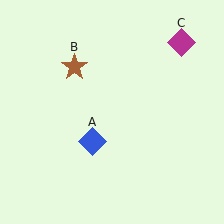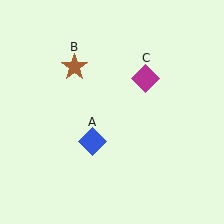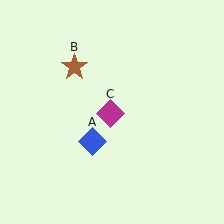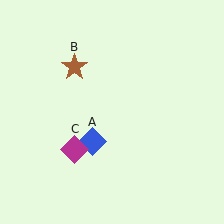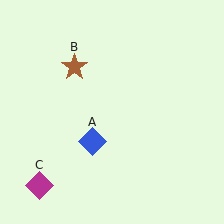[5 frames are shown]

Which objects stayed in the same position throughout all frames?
Blue diamond (object A) and brown star (object B) remained stationary.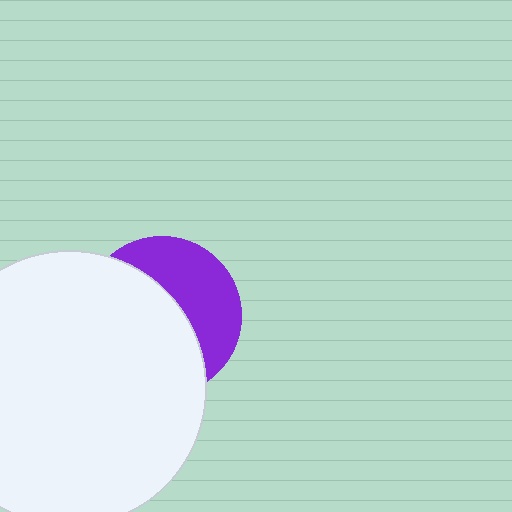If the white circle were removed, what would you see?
You would see the complete purple circle.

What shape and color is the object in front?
The object in front is a white circle.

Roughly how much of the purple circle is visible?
A small part of it is visible (roughly 40%).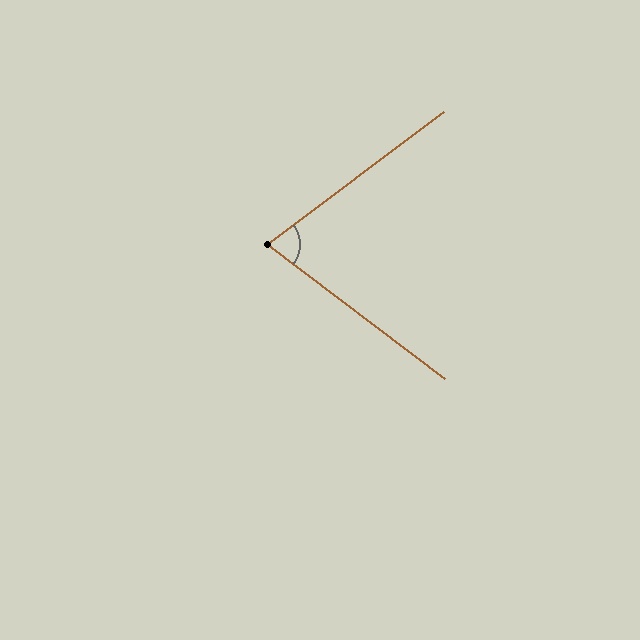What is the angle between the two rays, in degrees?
Approximately 74 degrees.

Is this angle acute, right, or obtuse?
It is acute.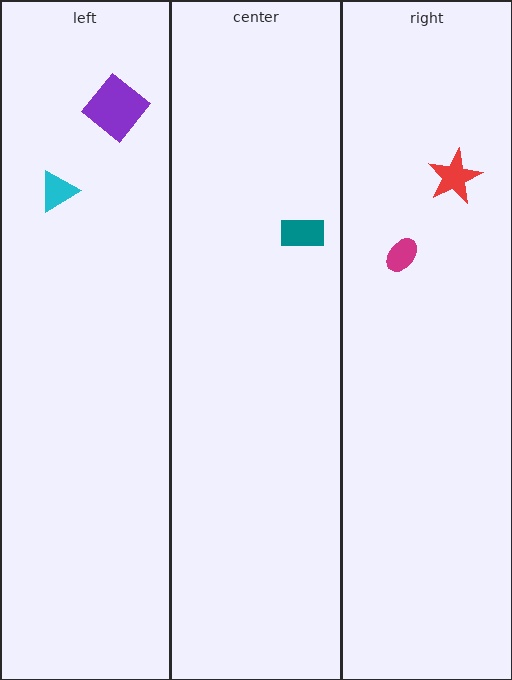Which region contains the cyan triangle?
The left region.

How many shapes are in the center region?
1.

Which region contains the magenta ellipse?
The right region.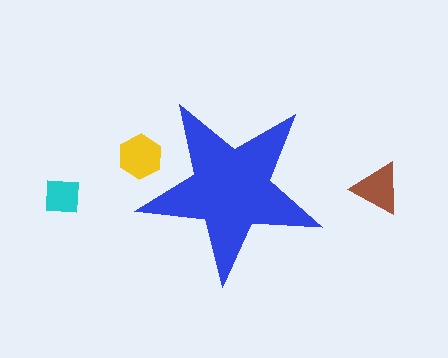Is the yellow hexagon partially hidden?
Yes, the yellow hexagon is partially hidden behind the blue star.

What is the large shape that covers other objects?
A blue star.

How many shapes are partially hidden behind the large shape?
1 shape is partially hidden.